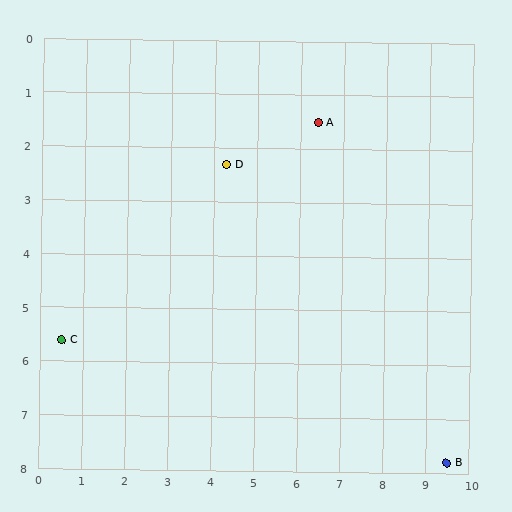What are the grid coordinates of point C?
Point C is at approximately (0.5, 5.6).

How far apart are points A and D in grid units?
Points A and D are about 2.2 grid units apart.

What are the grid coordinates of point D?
Point D is at approximately (4.3, 2.3).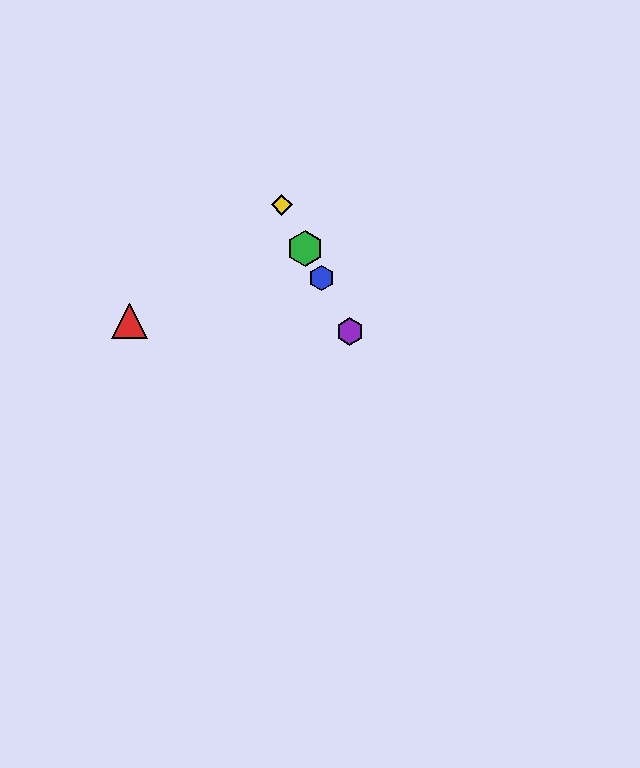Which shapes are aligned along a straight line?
The blue hexagon, the green hexagon, the yellow diamond, the purple hexagon are aligned along a straight line.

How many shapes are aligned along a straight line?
4 shapes (the blue hexagon, the green hexagon, the yellow diamond, the purple hexagon) are aligned along a straight line.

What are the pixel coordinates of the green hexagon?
The green hexagon is at (305, 249).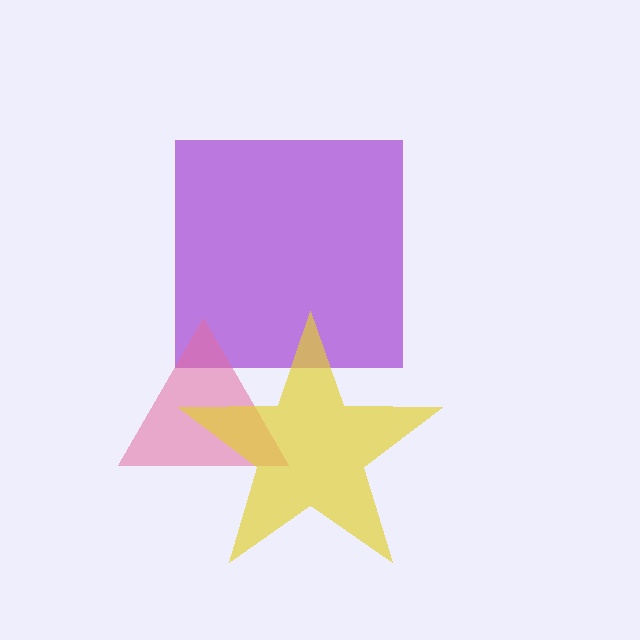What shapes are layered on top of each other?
The layered shapes are: a purple square, a pink triangle, a yellow star.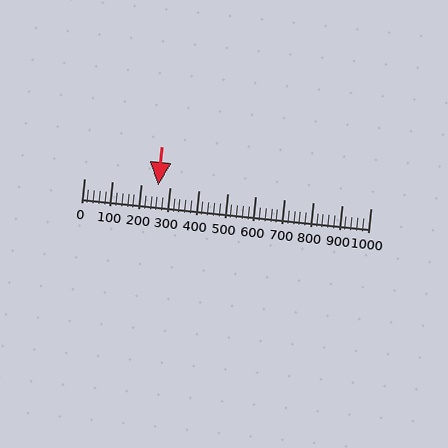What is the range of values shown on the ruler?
The ruler shows values from 0 to 1000.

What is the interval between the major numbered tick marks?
The major tick marks are spaced 100 units apart.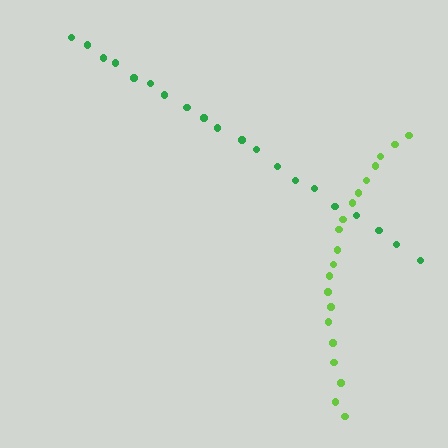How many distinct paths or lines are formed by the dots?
There are 2 distinct paths.